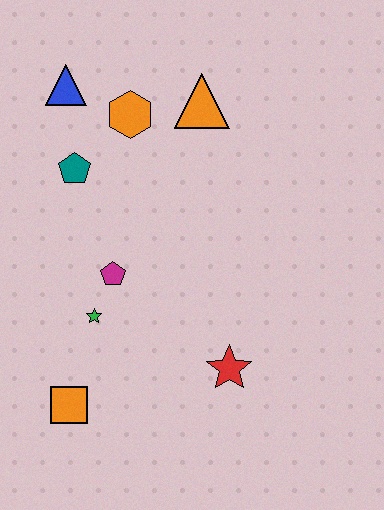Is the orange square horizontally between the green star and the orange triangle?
No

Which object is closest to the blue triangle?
The orange hexagon is closest to the blue triangle.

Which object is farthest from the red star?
The blue triangle is farthest from the red star.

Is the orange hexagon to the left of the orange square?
No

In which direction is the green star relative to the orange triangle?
The green star is below the orange triangle.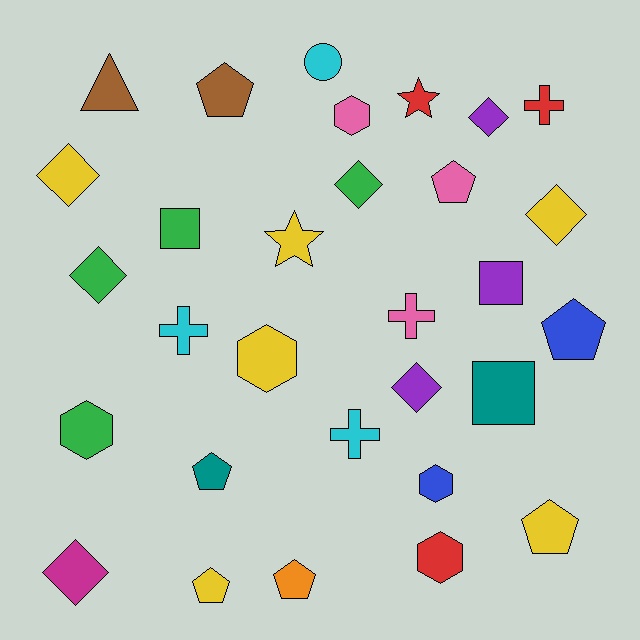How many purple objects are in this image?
There are 3 purple objects.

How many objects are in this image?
There are 30 objects.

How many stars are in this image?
There are 2 stars.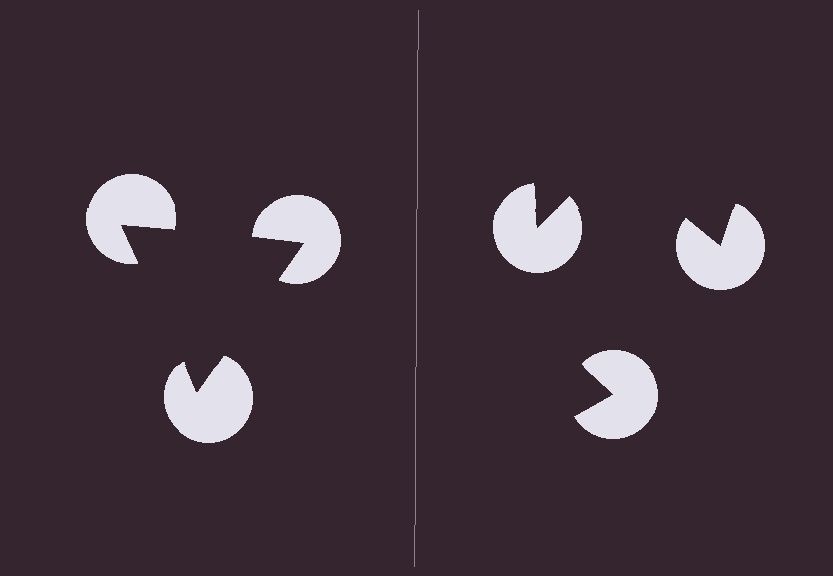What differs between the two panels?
The pac-man discs are positioned identically on both sides; only the wedge orientations differ. On the left they align to a triangle; on the right they are misaligned.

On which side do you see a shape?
An illusory triangle appears on the left side. On the right side the wedge cuts are rotated, so no coherent shape forms.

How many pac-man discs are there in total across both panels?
6 — 3 on each side.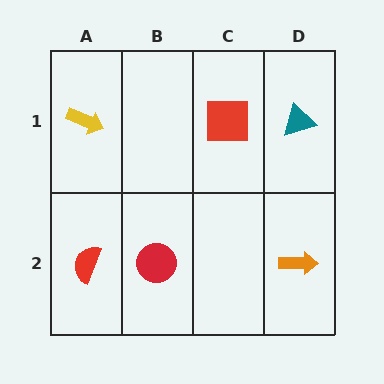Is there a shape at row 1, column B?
No, that cell is empty.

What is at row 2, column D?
An orange arrow.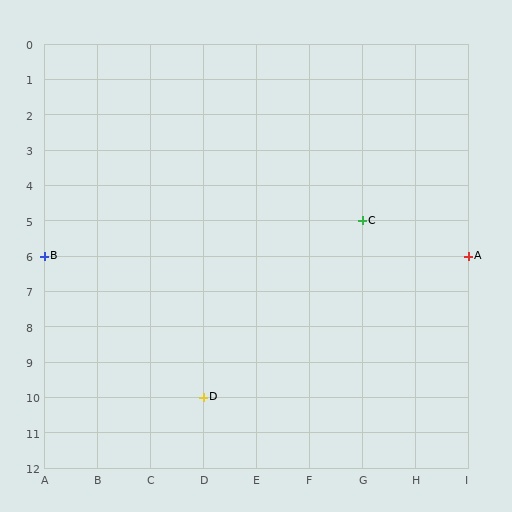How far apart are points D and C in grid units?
Points D and C are 3 columns and 5 rows apart (about 5.8 grid units diagonally).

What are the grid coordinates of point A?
Point A is at grid coordinates (I, 6).